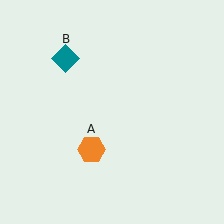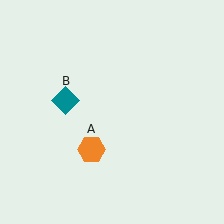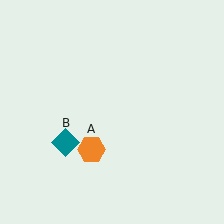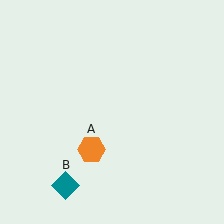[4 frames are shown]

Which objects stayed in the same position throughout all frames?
Orange hexagon (object A) remained stationary.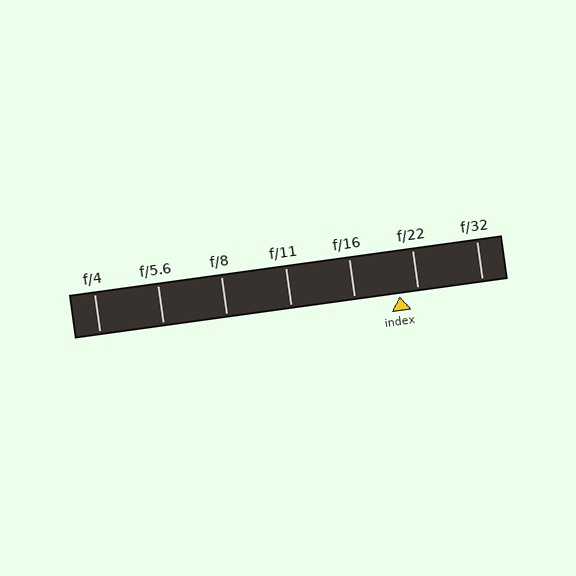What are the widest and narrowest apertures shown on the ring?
The widest aperture shown is f/4 and the narrowest is f/32.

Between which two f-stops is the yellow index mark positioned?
The index mark is between f/16 and f/22.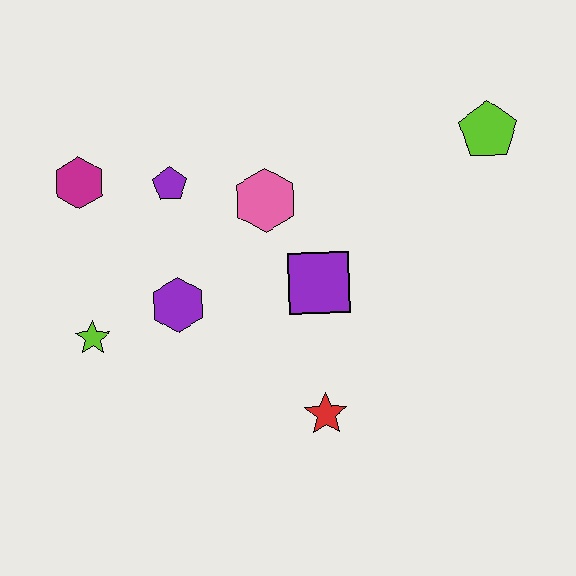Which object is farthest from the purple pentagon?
The lime pentagon is farthest from the purple pentagon.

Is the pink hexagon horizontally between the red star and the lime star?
Yes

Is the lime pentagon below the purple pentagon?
No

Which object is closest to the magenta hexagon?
The purple pentagon is closest to the magenta hexagon.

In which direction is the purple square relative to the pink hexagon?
The purple square is below the pink hexagon.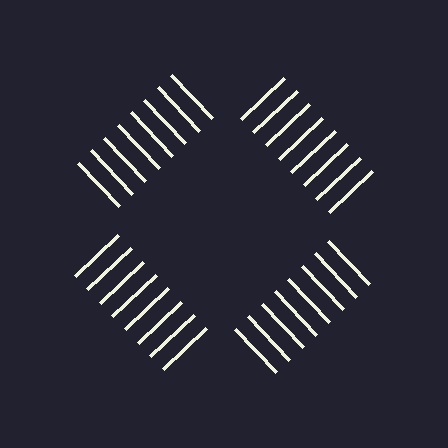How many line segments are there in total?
32 — 8 along each of the 4 edges.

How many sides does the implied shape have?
4 sides — the line-ends trace a square.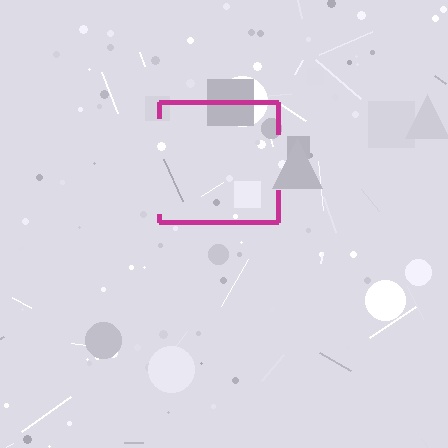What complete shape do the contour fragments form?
The contour fragments form a square.